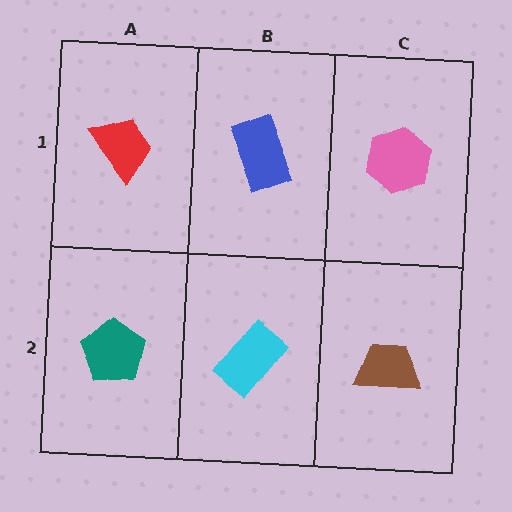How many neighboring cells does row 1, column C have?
2.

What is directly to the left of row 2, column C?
A cyan rectangle.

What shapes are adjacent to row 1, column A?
A teal pentagon (row 2, column A), a blue rectangle (row 1, column B).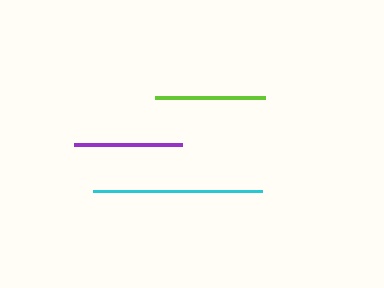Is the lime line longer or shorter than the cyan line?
The cyan line is longer than the lime line.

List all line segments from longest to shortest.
From longest to shortest: cyan, lime, purple.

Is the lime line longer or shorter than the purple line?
The lime line is longer than the purple line.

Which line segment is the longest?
The cyan line is the longest at approximately 169 pixels.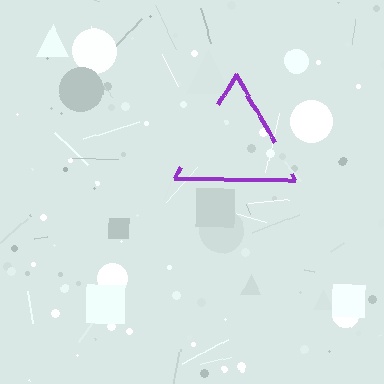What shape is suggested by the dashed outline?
The dashed outline suggests a triangle.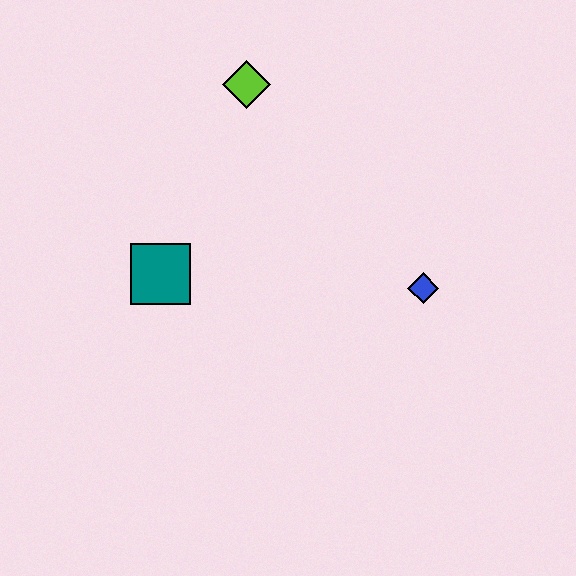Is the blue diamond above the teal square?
No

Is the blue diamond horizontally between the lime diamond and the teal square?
No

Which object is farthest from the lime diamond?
The blue diamond is farthest from the lime diamond.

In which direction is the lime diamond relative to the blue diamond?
The lime diamond is above the blue diamond.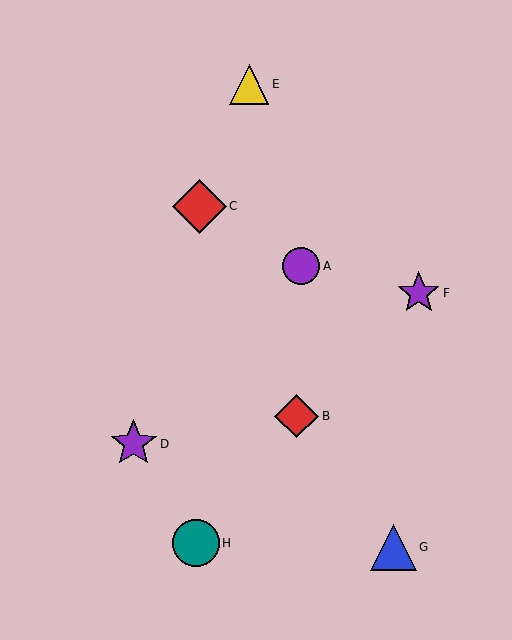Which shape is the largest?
The red diamond (labeled C) is the largest.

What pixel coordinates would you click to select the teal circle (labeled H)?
Click at (196, 543) to select the teal circle H.